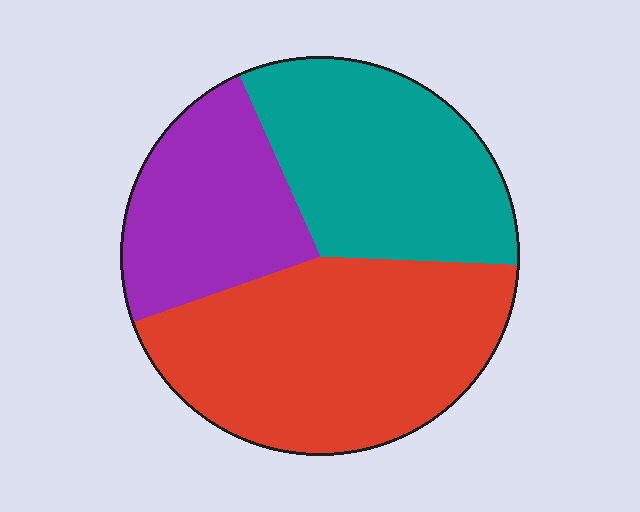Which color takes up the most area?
Red, at roughly 45%.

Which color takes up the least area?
Purple, at roughly 25%.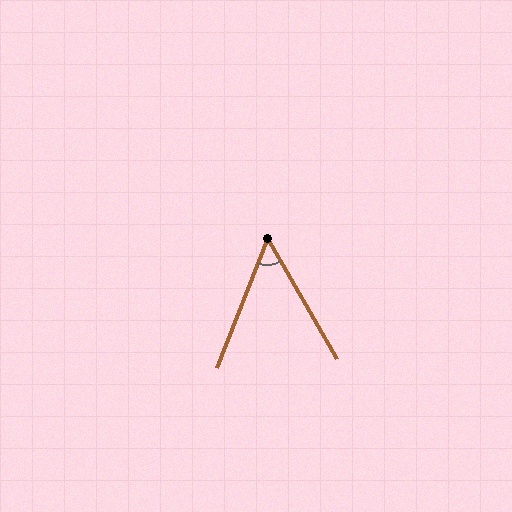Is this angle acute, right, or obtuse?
It is acute.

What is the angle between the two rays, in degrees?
Approximately 51 degrees.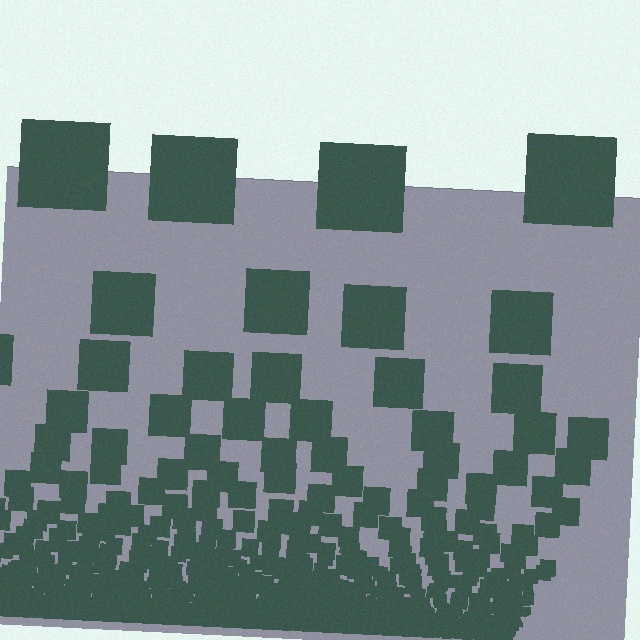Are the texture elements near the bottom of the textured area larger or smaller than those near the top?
Smaller. The gradient is inverted — elements near the bottom are smaller and denser.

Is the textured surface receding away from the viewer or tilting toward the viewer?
The surface appears to tilt toward the viewer. Texture elements get larger and sparser toward the top.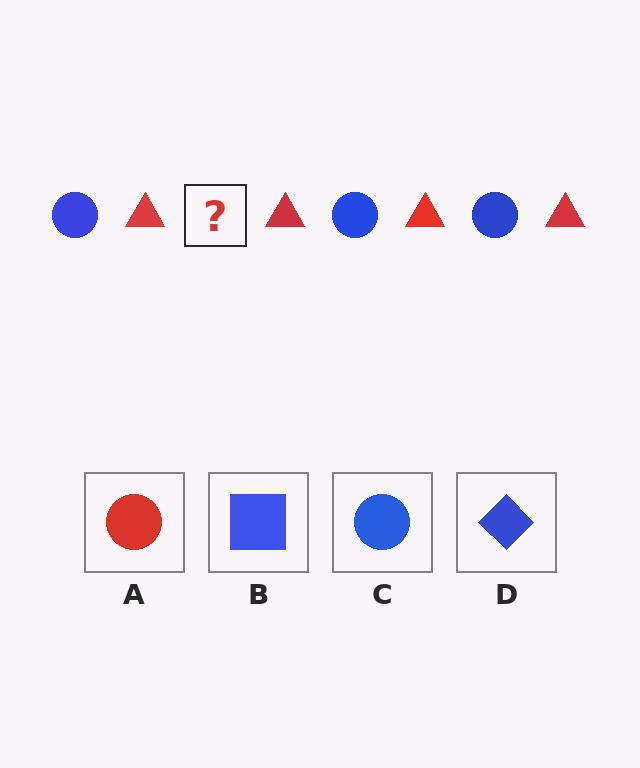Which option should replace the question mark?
Option C.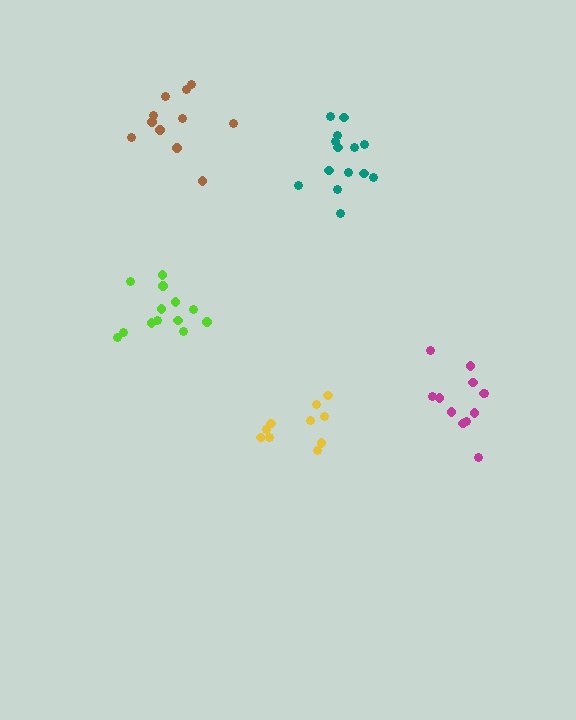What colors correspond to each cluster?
The clusters are colored: yellow, lime, teal, magenta, brown.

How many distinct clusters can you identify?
There are 5 distinct clusters.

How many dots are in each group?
Group 1: 10 dots, Group 2: 13 dots, Group 3: 14 dots, Group 4: 12 dots, Group 5: 11 dots (60 total).